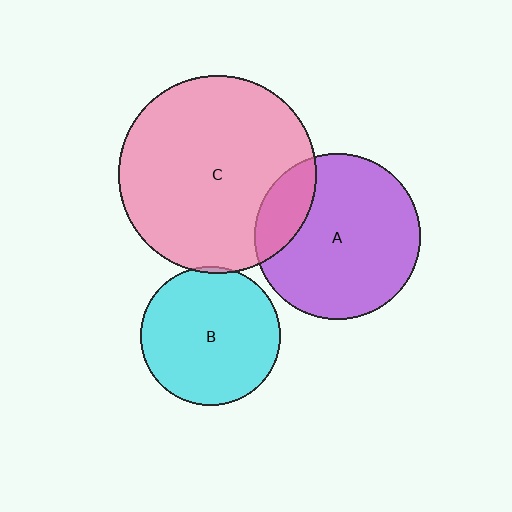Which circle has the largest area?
Circle C (pink).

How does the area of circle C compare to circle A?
Approximately 1.4 times.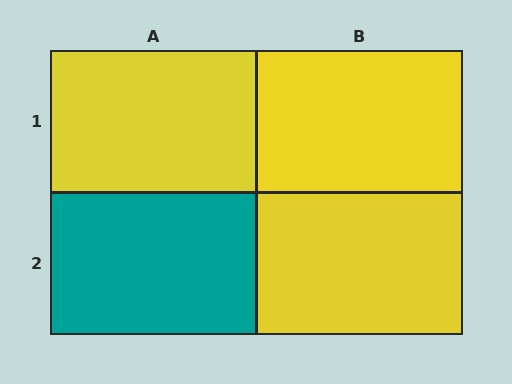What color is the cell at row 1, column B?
Yellow.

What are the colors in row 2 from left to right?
Teal, yellow.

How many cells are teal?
1 cell is teal.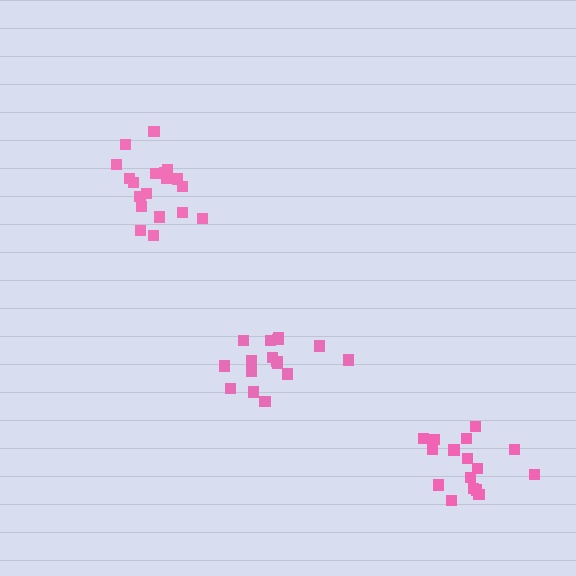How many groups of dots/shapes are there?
There are 3 groups.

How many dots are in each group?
Group 1: 16 dots, Group 2: 17 dots, Group 3: 19 dots (52 total).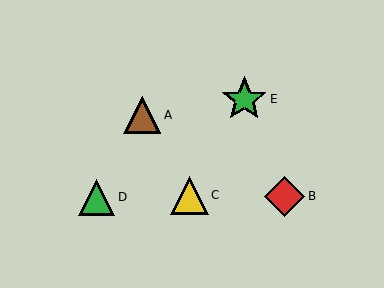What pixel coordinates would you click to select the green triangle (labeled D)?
Click at (97, 197) to select the green triangle D.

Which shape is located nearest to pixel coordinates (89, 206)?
The green triangle (labeled D) at (97, 197) is nearest to that location.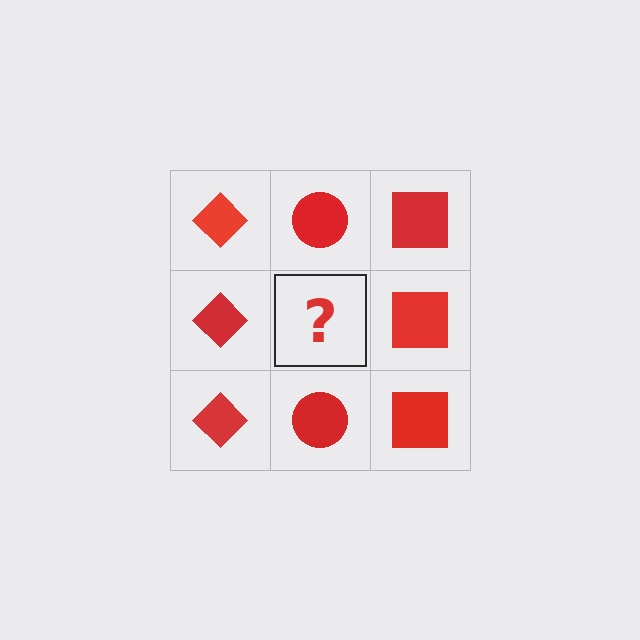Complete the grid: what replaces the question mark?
The question mark should be replaced with a red circle.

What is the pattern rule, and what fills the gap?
The rule is that each column has a consistent shape. The gap should be filled with a red circle.